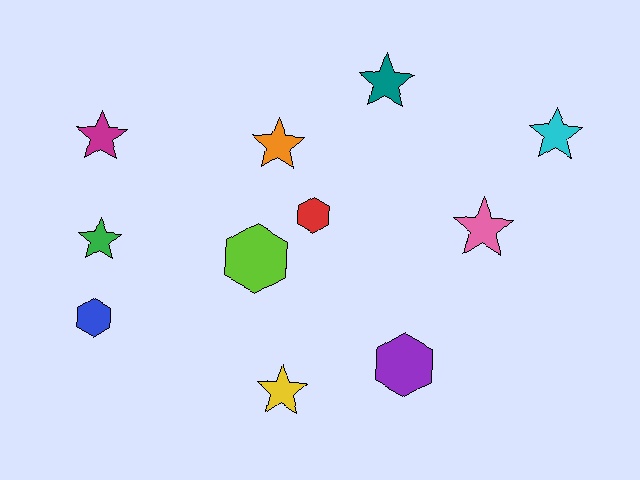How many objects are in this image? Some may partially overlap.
There are 11 objects.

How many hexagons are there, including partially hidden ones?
There are 4 hexagons.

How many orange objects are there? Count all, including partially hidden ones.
There is 1 orange object.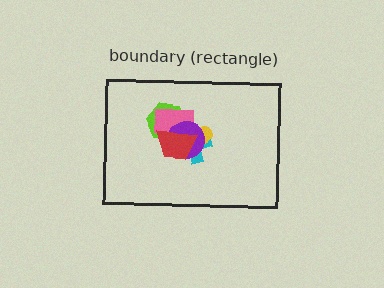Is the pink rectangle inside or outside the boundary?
Inside.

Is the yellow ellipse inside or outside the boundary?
Inside.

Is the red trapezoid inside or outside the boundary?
Inside.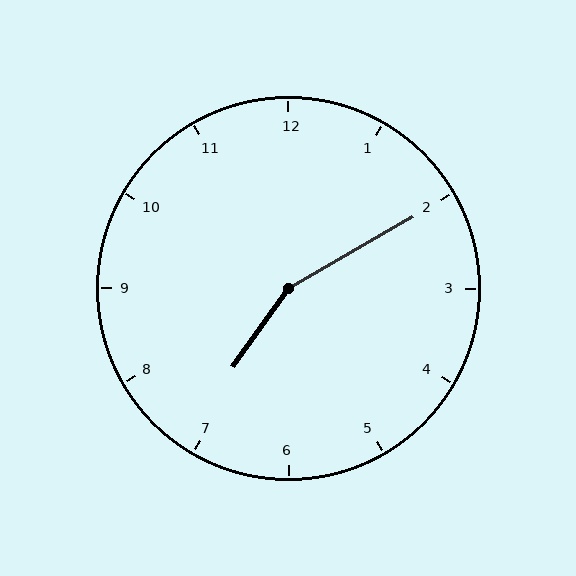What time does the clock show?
7:10.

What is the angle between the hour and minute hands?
Approximately 155 degrees.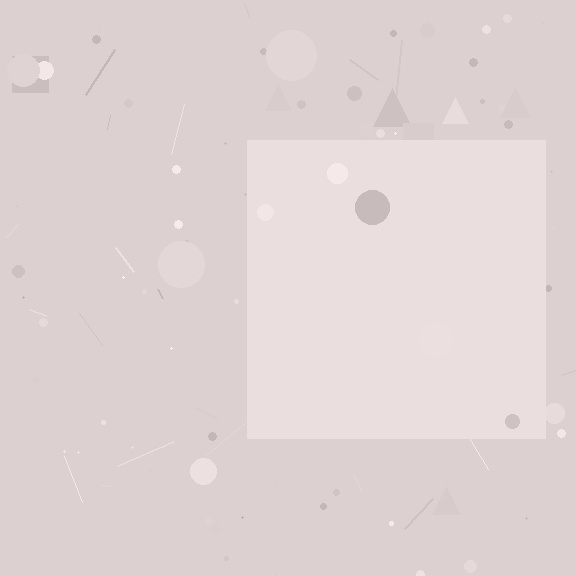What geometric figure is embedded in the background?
A square is embedded in the background.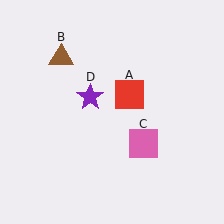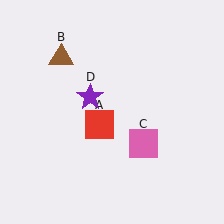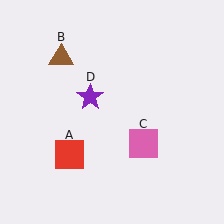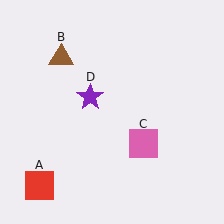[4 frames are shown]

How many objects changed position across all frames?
1 object changed position: red square (object A).